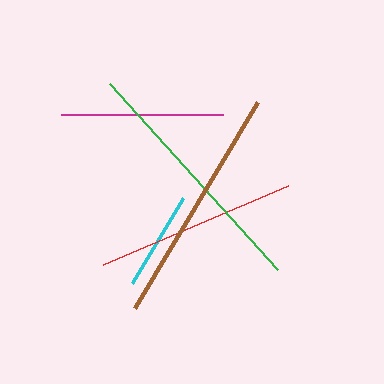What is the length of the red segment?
The red segment is approximately 201 pixels long.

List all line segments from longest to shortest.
From longest to shortest: green, brown, red, magenta, cyan.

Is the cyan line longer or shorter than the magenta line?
The magenta line is longer than the cyan line.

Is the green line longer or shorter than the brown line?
The green line is longer than the brown line.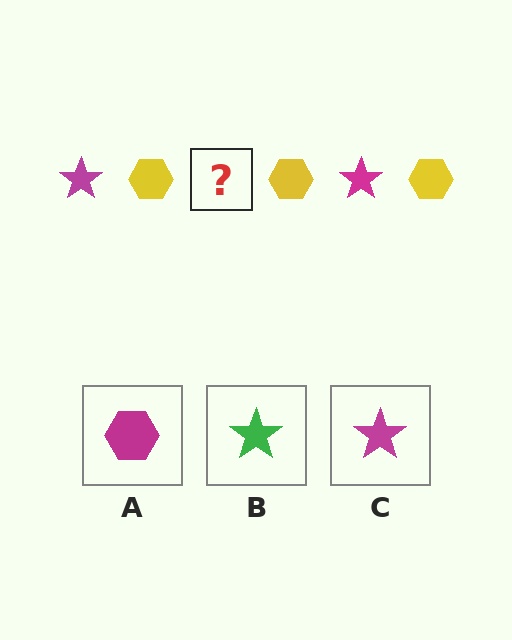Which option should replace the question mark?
Option C.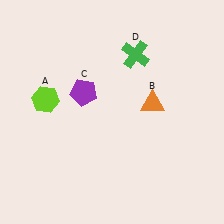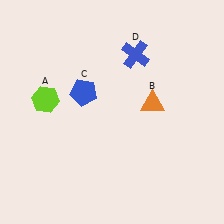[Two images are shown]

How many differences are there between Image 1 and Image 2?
There are 2 differences between the two images.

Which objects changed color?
C changed from purple to blue. D changed from green to blue.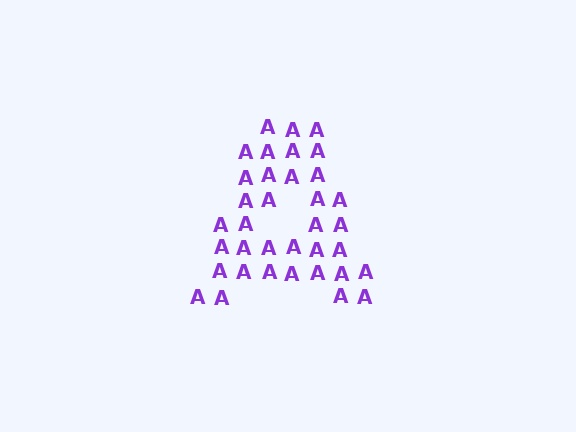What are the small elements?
The small elements are letter A's.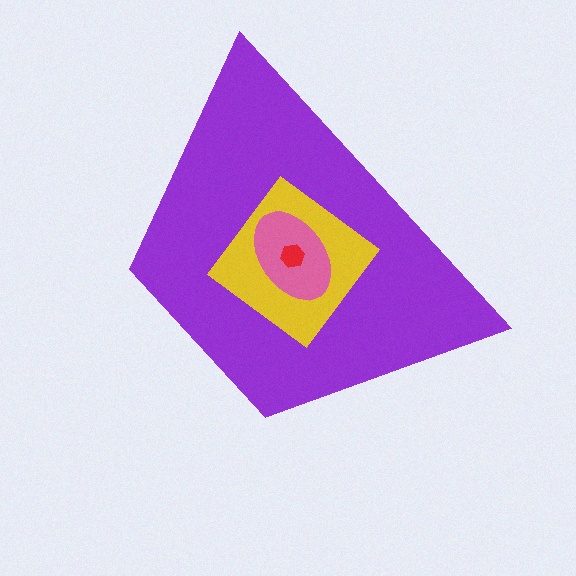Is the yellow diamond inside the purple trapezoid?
Yes.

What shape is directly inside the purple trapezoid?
The yellow diamond.